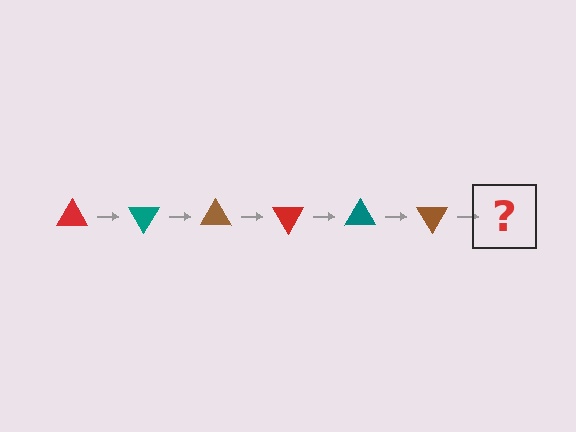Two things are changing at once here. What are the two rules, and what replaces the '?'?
The two rules are that it rotates 60 degrees each step and the color cycles through red, teal, and brown. The '?' should be a red triangle, rotated 360 degrees from the start.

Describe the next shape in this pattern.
It should be a red triangle, rotated 360 degrees from the start.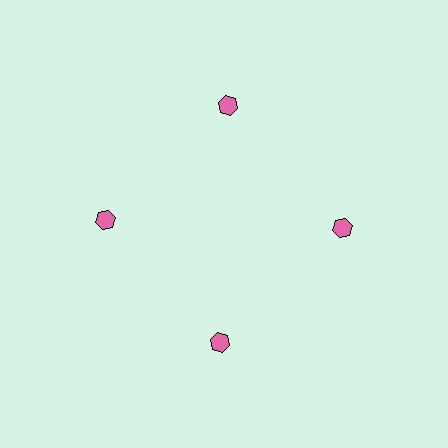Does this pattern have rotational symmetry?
Yes, this pattern has 4-fold rotational symmetry. It looks the same after rotating 90 degrees around the center.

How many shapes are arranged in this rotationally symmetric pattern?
There are 4 shapes, arranged in 4 groups of 1.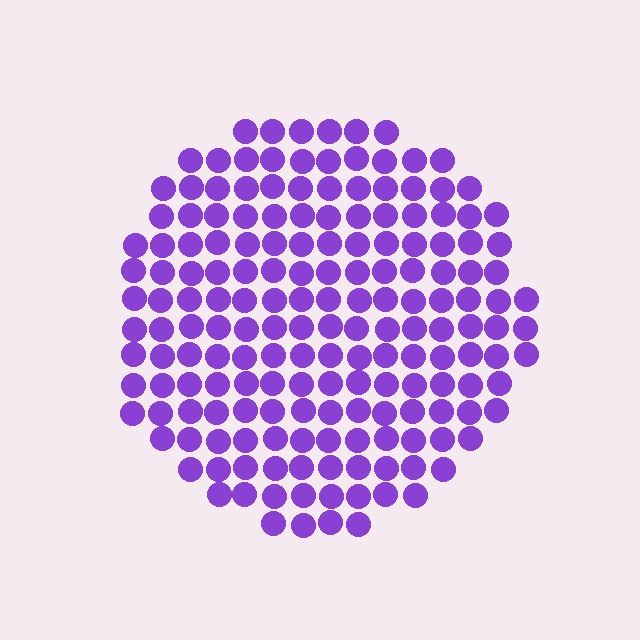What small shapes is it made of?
It is made of small circles.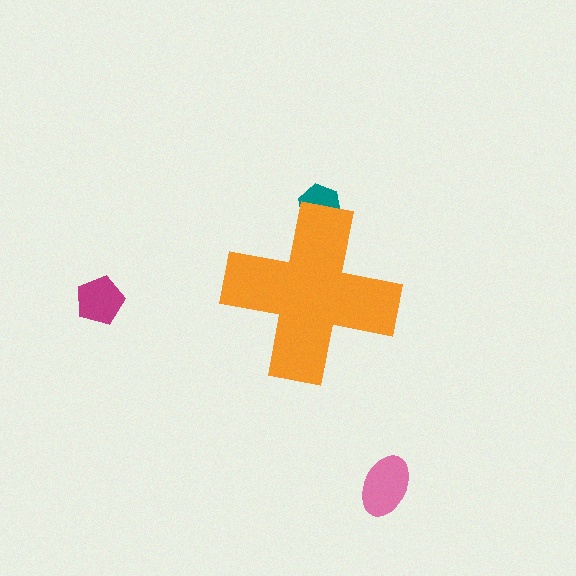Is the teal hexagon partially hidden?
Yes, the teal hexagon is partially hidden behind the orange cross.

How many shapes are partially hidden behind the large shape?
1 shape is partially hidden.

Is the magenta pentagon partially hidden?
No, the magenta pentagon is fully visible.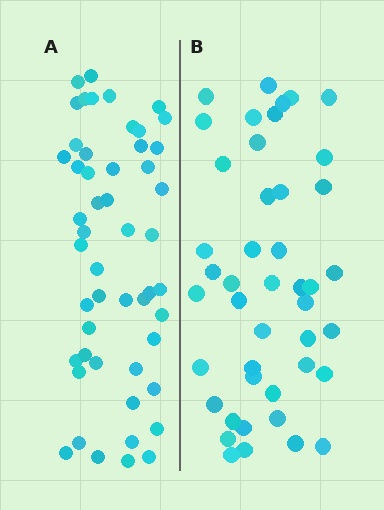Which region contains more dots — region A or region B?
Region A (the left region) has more dots.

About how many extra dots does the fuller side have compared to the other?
Region A has roughly 8 or so more dots than region B.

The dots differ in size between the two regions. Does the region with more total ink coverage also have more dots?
No. Region B has more total ink coverage because its dots are larger, but region A actually contains more individual dots. Total area can be misleading — the number of items is what matters here.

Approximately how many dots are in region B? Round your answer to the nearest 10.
About 40 dots. (The exact count is 44, which rounds to 40.)